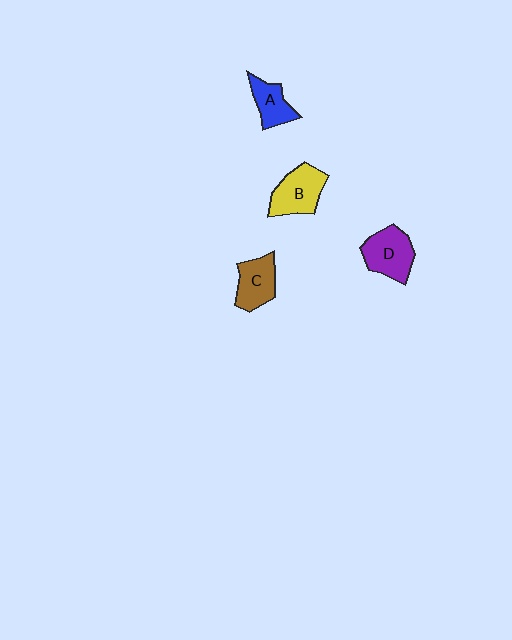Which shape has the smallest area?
Shape A (blue).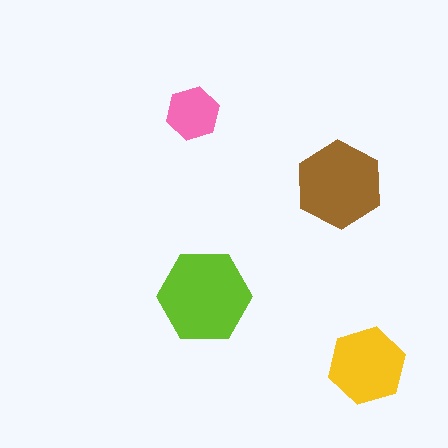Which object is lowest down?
The yellow hexagon is bottommost.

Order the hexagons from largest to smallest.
the lime one, the brown one, the yellow one, the pink one.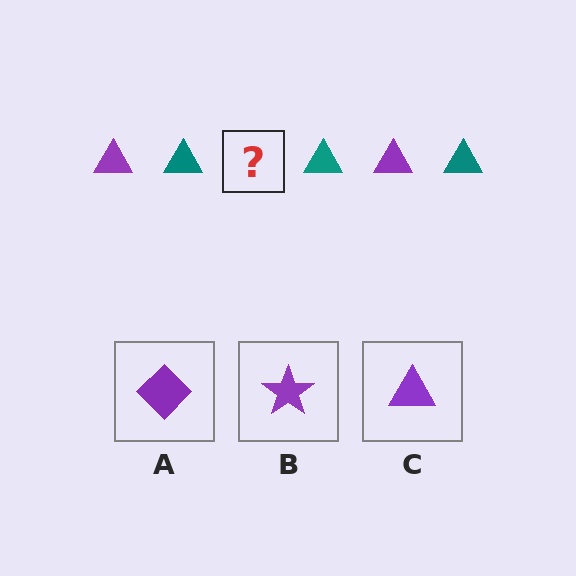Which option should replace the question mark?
Option C.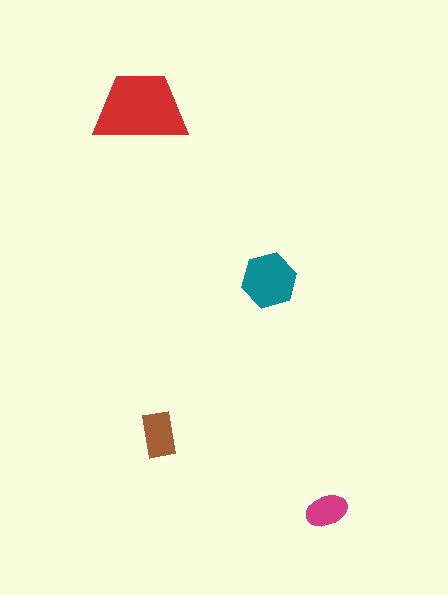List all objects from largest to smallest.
The red trapezoid, the teal hexagon, the brown rectangle, the magenta ellipse.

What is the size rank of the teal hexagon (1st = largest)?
2nd.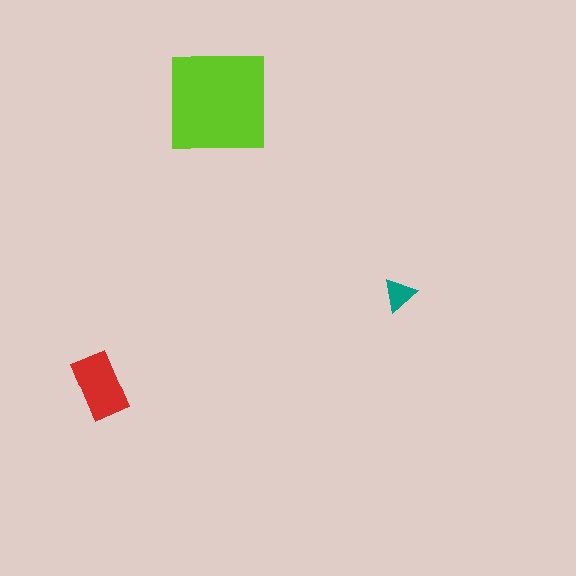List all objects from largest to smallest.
The lime square, the red rectangle, the teal triangle.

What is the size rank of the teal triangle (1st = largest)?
3rd.